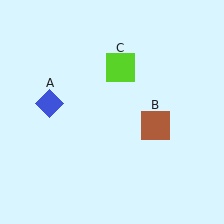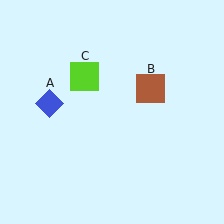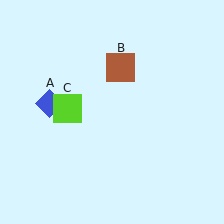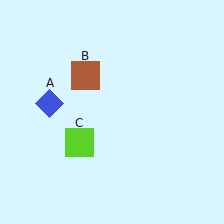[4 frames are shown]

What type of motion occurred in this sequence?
The brown square (object B), lime square (object C) rotated counterclockwise around the center of the scene.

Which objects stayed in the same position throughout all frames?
Blue diamond (object A) remained stationary.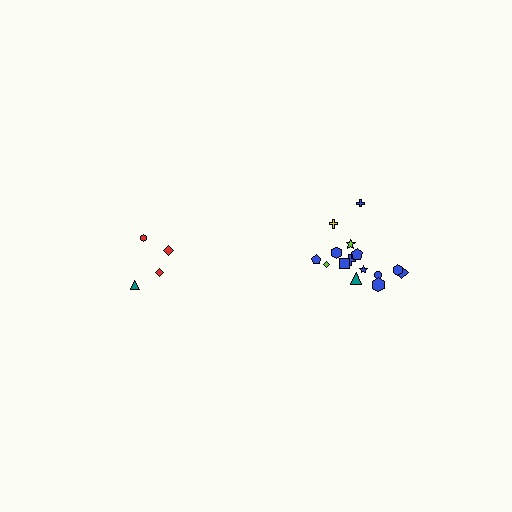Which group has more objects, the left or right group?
The right group.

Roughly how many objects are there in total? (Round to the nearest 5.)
Roughly 20 objects in total.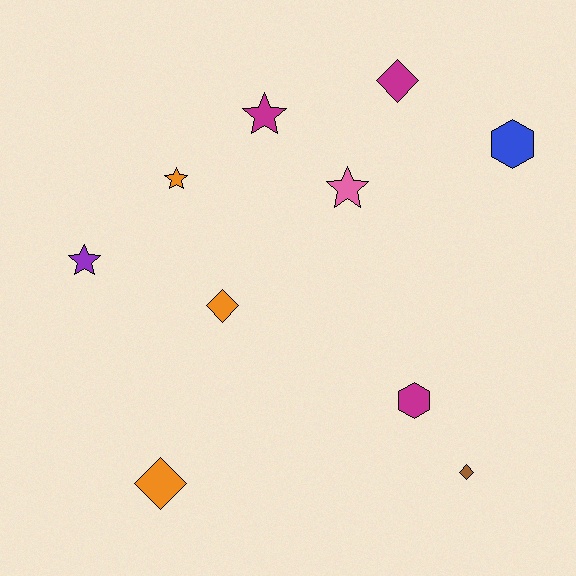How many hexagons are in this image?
There are 2 hexagons.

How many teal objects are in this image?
There are no teal objects.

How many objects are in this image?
There are 10 objects.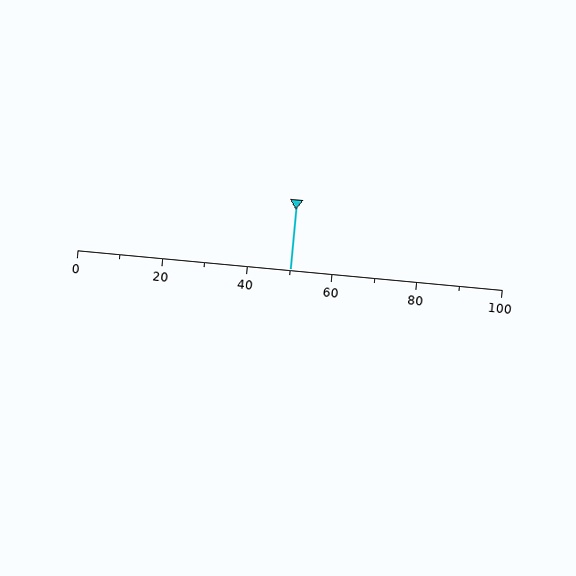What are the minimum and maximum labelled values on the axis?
The axis runs from 0 to 100.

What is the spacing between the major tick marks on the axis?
The major ticks are spaced 20 apart.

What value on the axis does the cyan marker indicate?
The marker indicates approximately 50.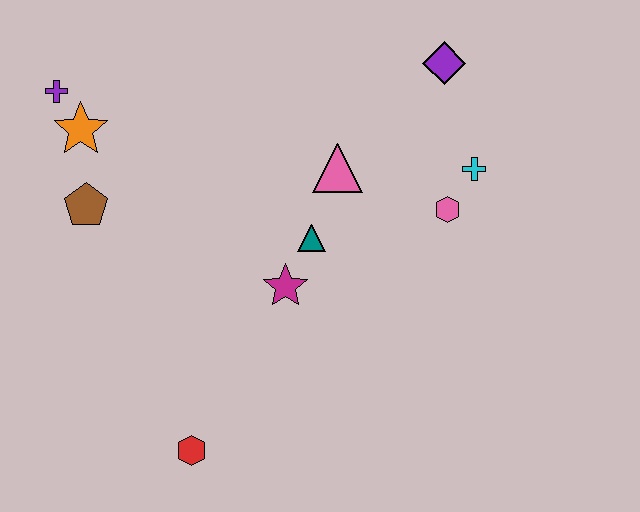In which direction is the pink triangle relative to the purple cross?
The pink triangle is to the right of the purple cross.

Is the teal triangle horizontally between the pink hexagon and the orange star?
Yes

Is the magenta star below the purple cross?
Yes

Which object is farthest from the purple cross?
The cyan cross is farthest from the purple cross.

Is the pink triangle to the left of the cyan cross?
Yes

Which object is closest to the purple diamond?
The cyan cross is closest to the purple diamond.